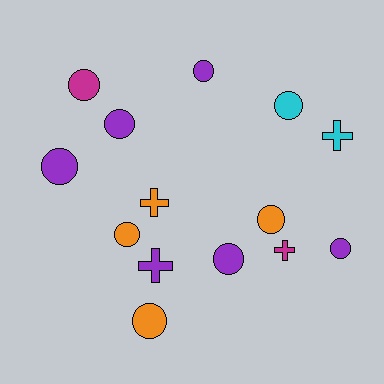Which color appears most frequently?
Purple, with 6 objects.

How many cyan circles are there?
There is 1 cyan circle.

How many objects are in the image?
There are 14 objects.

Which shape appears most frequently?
Circle, with 10 objects.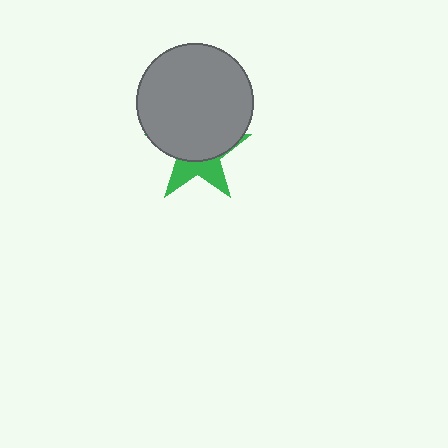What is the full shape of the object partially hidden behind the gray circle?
The partially hidden object is a green star.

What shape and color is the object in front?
The object in front is a gray circle.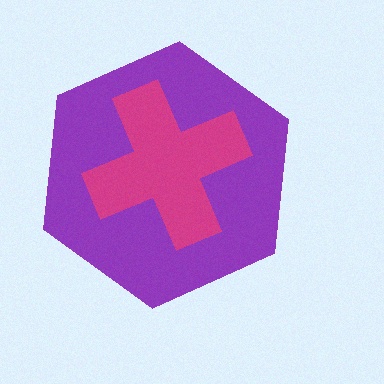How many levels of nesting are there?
2.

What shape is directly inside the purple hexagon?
The magenta cross.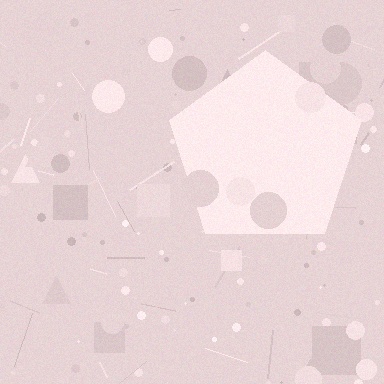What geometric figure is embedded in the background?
A pentagon is embedded in the background.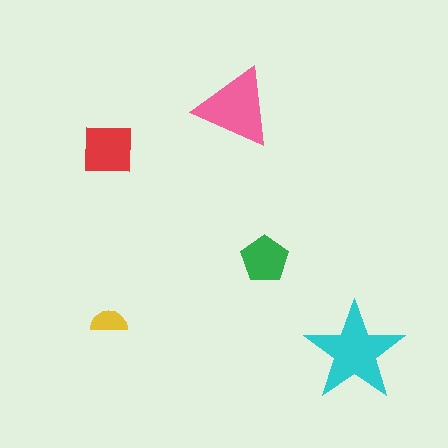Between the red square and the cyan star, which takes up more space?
The cyan star.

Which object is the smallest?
The yellow semicircle.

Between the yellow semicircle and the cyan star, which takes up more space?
The cyan star.